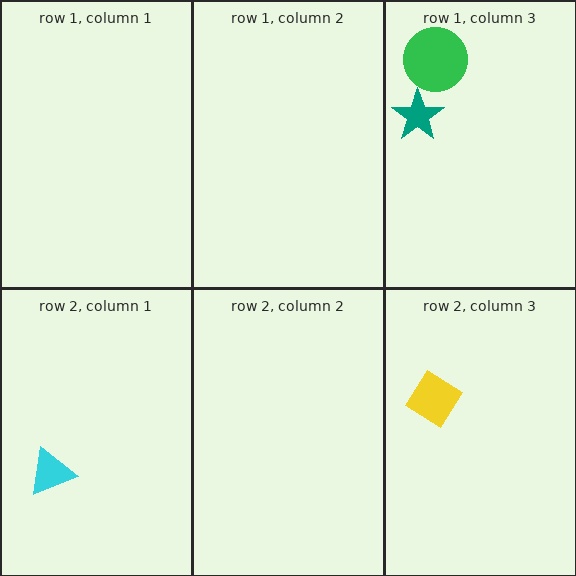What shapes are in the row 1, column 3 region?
The green circle, the teal star.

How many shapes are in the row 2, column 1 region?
1.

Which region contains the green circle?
The row 1, column 3 region.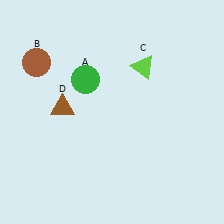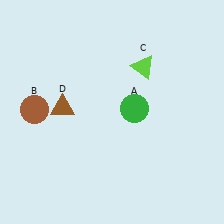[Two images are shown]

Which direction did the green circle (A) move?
The green circle (A) moved right.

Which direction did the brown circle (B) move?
The brown circle (B) moved down.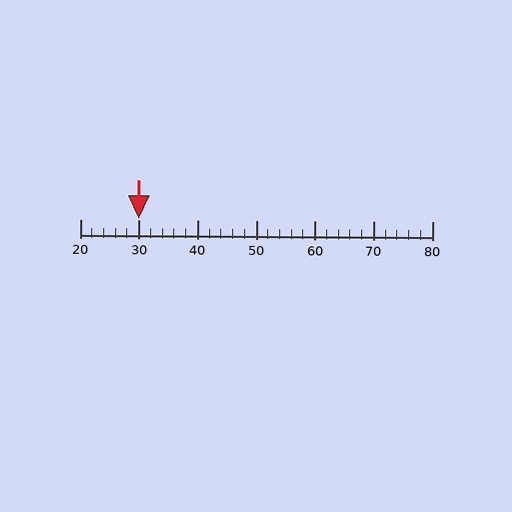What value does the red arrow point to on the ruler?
The red arrow points to approximately 30.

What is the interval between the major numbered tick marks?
The major tick marks are spaced 10 units apart.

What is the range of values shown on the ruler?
The ruler shows values from 20 to 80.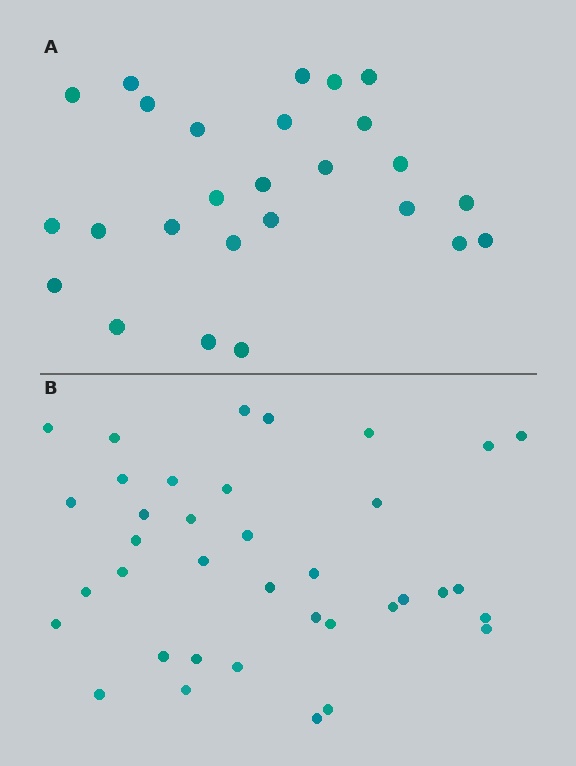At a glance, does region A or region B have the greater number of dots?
Region B (the bottom region) has more dots.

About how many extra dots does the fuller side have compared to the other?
Region B has roughly 12 or so more dots than region A.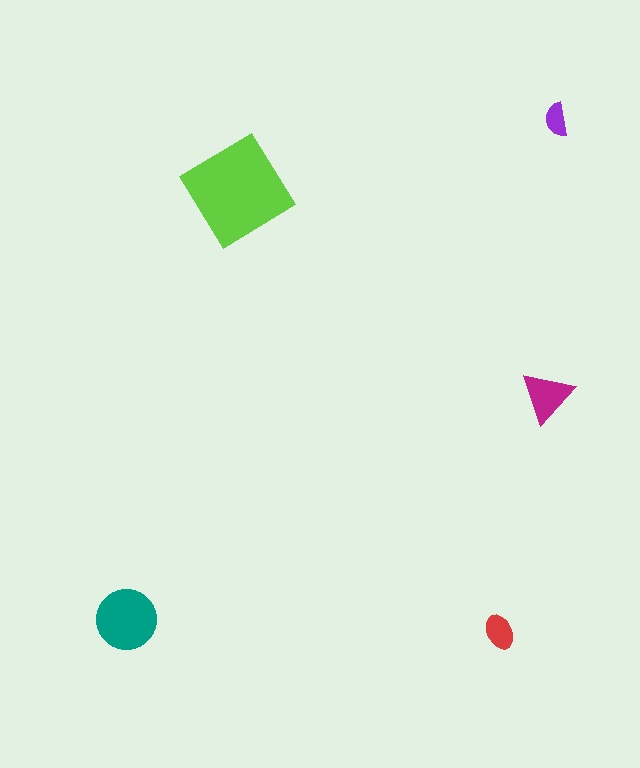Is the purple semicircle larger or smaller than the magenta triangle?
Smaller.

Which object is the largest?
The lime diamond.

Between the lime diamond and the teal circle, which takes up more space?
The lime diamond.